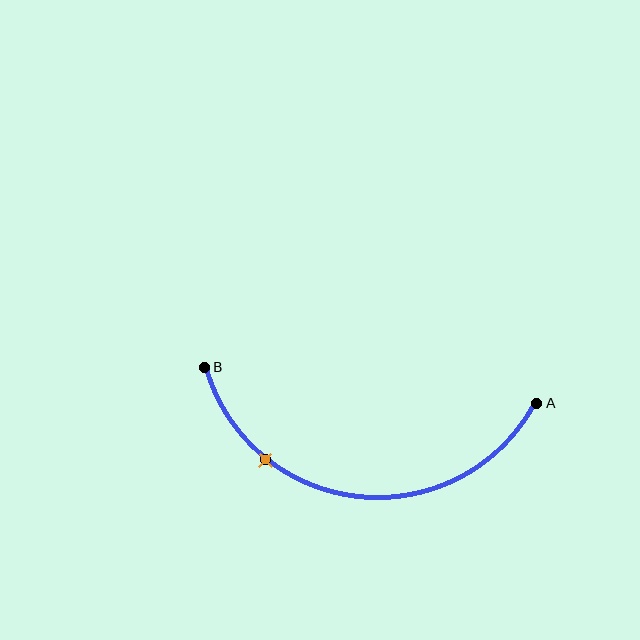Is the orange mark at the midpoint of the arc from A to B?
No. The orange mark lies on the arc but is closer to endpoint B. The arc midpoint would be at the point on the curve equidistant along the arc from both A and B.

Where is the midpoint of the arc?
The arc midpoint is the point on the curve farthest from the straight line joining A and B. It sits below that line.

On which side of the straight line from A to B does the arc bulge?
The arc bulges below the straight line connecting A and B.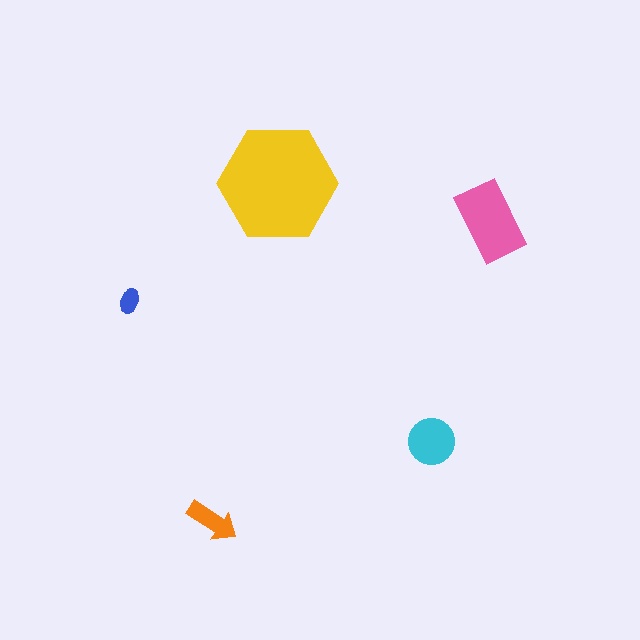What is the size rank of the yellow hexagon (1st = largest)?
1st.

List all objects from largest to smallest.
The yellow hexagon, the pink rectangle, the cyan circle, the orange arrow, the blue ellipse.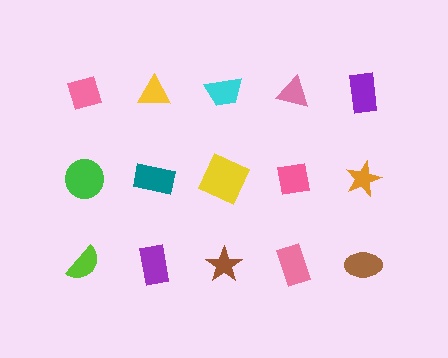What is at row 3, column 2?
A purple rectangle.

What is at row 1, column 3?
A cyan trapezoid.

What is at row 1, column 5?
A purple rectangle.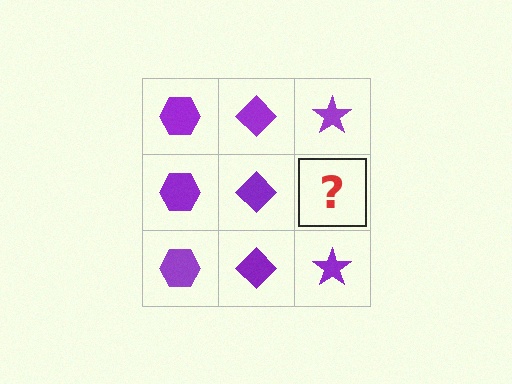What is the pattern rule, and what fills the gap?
The rule is that each column has a consistent shape. The gap should be filled with a purple star.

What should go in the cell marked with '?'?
The missing cell should contain a purple star.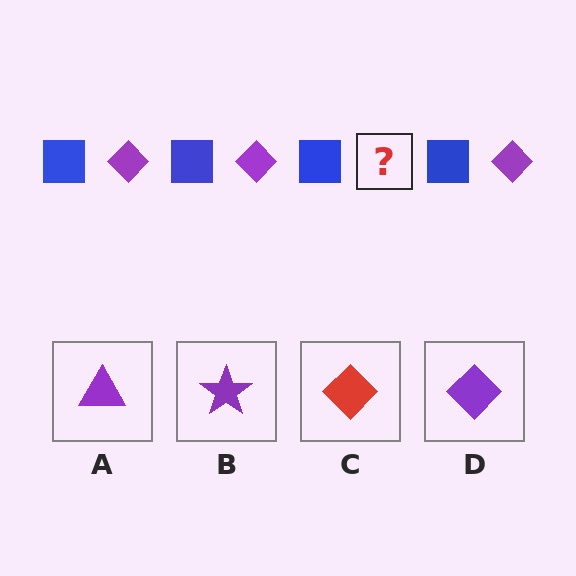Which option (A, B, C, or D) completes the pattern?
D.